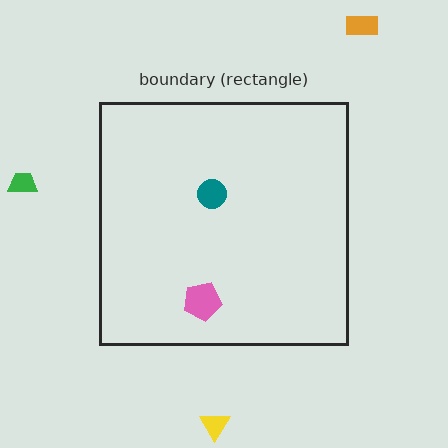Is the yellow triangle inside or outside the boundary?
Outside.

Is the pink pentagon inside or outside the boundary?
Inside.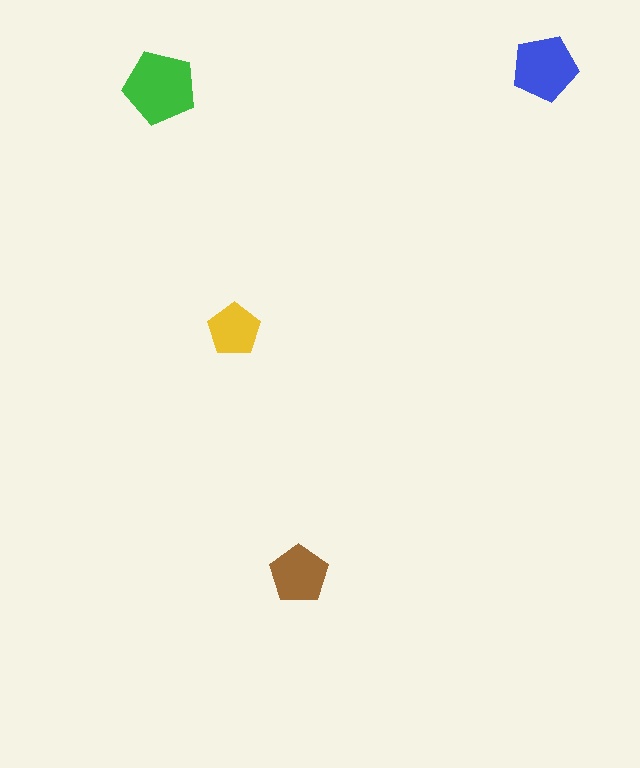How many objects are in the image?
There are 4 objects in the image.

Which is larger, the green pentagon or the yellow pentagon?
The green one.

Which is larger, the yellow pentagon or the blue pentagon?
The blue one.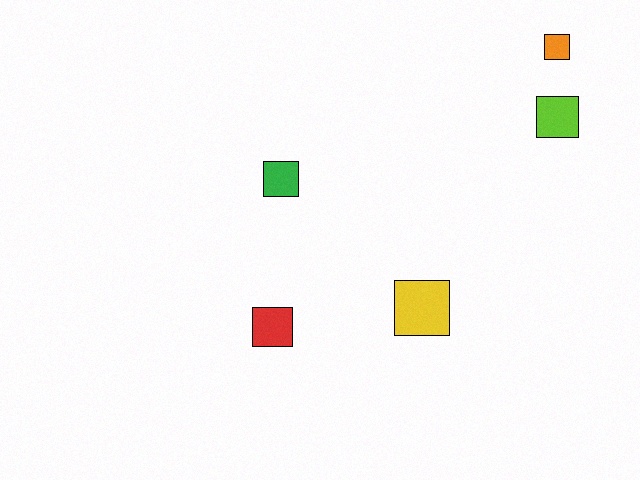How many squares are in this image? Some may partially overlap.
There are 5 squares.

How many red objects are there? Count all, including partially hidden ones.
There is 1 red object.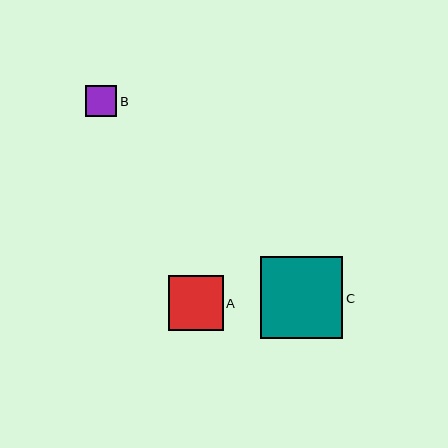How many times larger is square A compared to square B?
Square A is approximately 1.8 times the size of square B.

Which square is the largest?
Square C is the largest with a size of approximately 83 pixels.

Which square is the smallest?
Square B is the smallest with a size of approximately 31 pixels.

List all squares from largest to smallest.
From largest to smallest: C, A, B.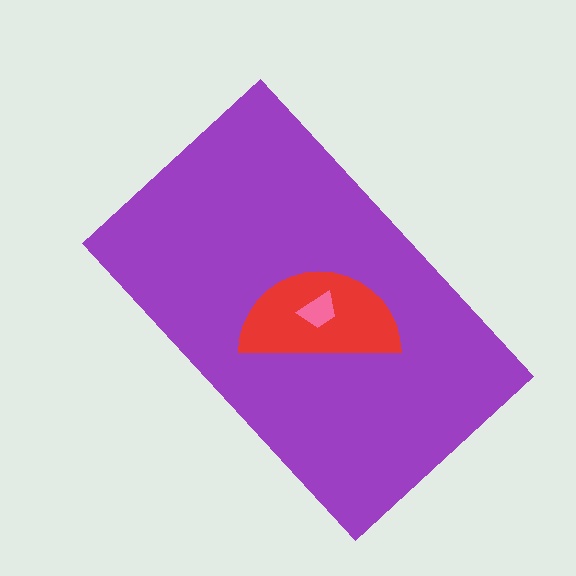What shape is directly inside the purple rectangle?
The red semicircle.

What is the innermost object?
The pink trapezoid.